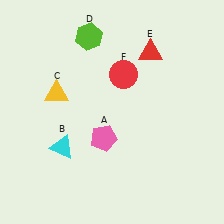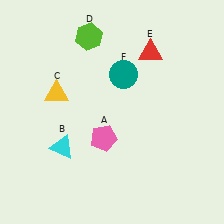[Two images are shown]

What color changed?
The circle (F) changed from red in Image 1 to teal in Image 2.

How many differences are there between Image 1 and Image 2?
There is 1 difference between the two images.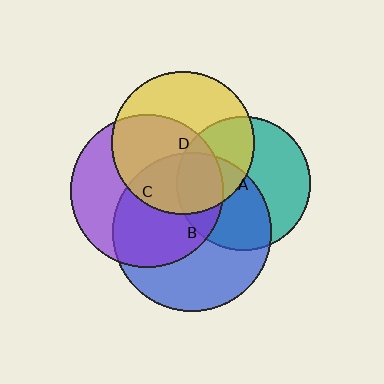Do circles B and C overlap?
Yes.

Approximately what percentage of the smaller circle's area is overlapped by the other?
Approximately 55%.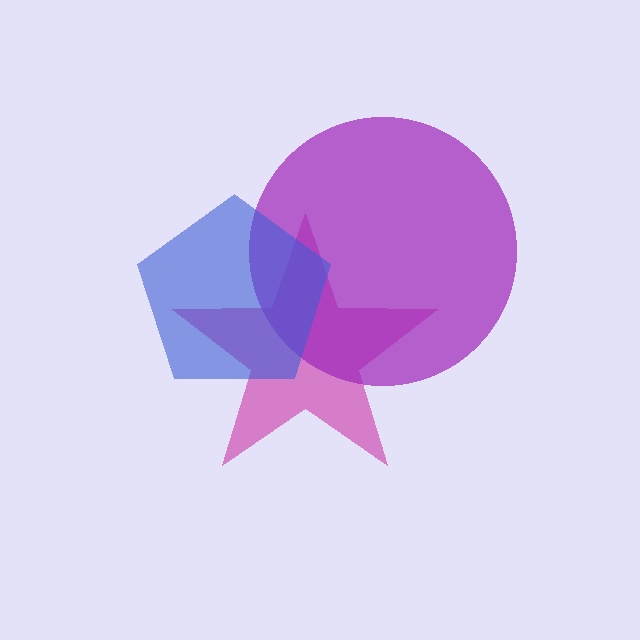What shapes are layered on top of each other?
The layered shapes are: a magenta star, a purple circle, a blue pentagon.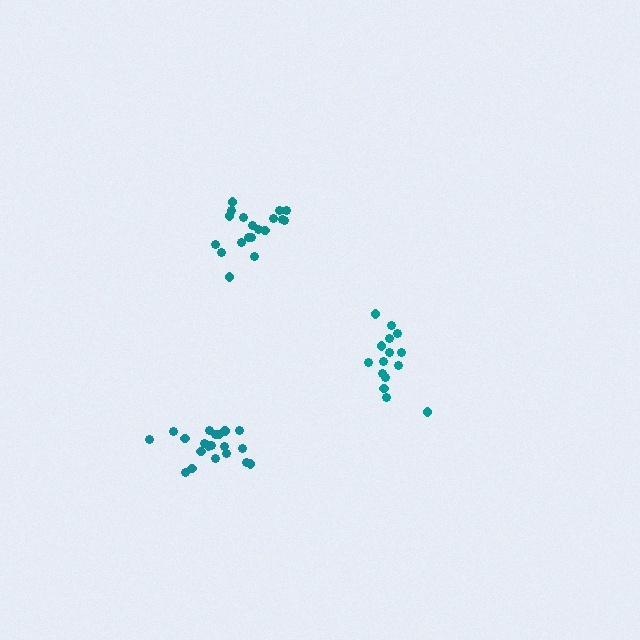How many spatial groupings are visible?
There are 3 spatial groupings.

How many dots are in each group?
Group 1: 15 dots, Group 2: 20 dots, Group 3: 20 dots (55 total).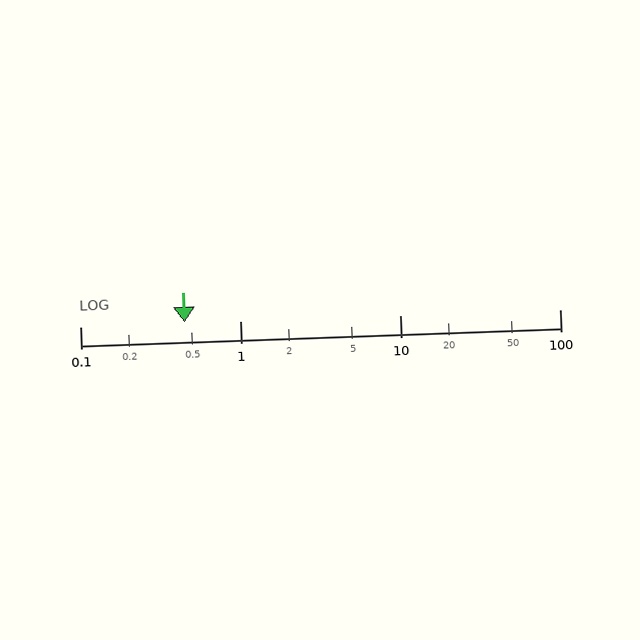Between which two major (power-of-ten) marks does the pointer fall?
The pointer is between 0.1 and 1.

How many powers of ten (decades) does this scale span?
The scale spans 3 decades, from 0.1 to 100.